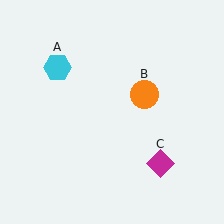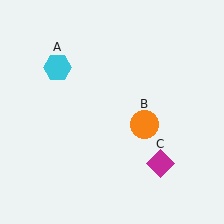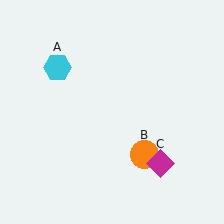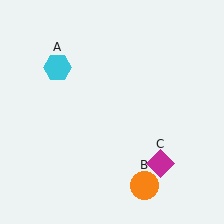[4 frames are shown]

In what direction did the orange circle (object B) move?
The orange circle (object B) moved down.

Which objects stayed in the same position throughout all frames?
Cyan hexagon (object A) and magenta diamond (object C) remained stationary.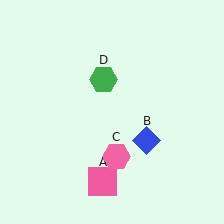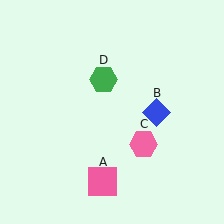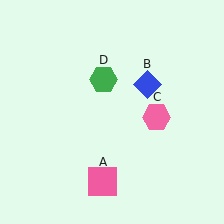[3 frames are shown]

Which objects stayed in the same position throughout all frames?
Pink square (object A) and green hexagon (object D) remained stationary.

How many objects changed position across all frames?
2 objects changed position: blue diamond (object B), pink hexagon (object C).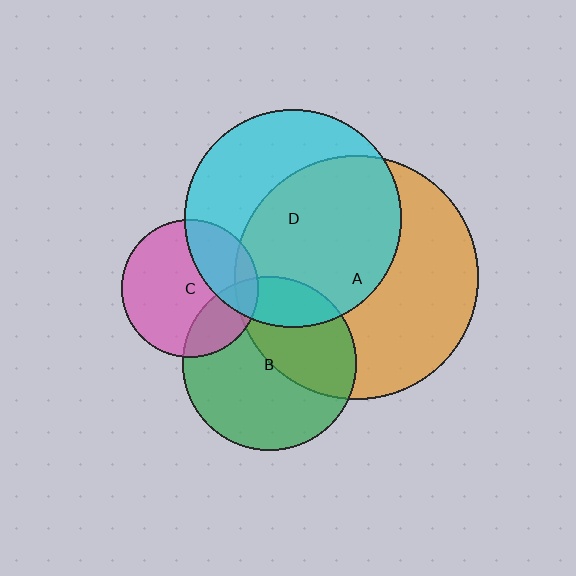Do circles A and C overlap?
Yes.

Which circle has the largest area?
Circle A (orange).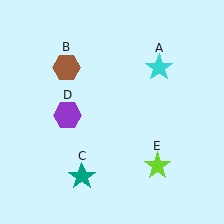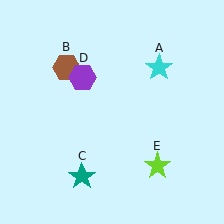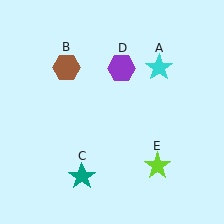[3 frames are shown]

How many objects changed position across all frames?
1 object changed position: purple hexagon (object D).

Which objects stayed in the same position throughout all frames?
Cyan star (object A) and brown hexagon (object B) and teal star (object C) and lime star (object E) remained stationary.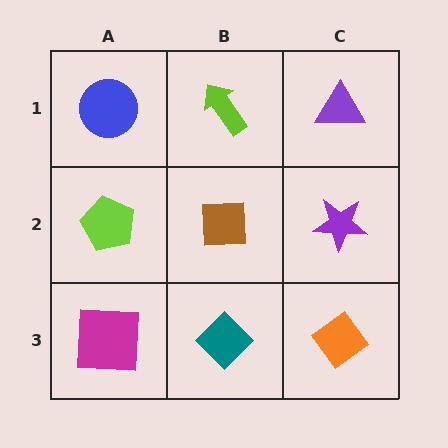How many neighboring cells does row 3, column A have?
2.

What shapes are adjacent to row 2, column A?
A blue circle (row 1, column A), a magenta square (row 3, column A), a brown square (row 2, column B).